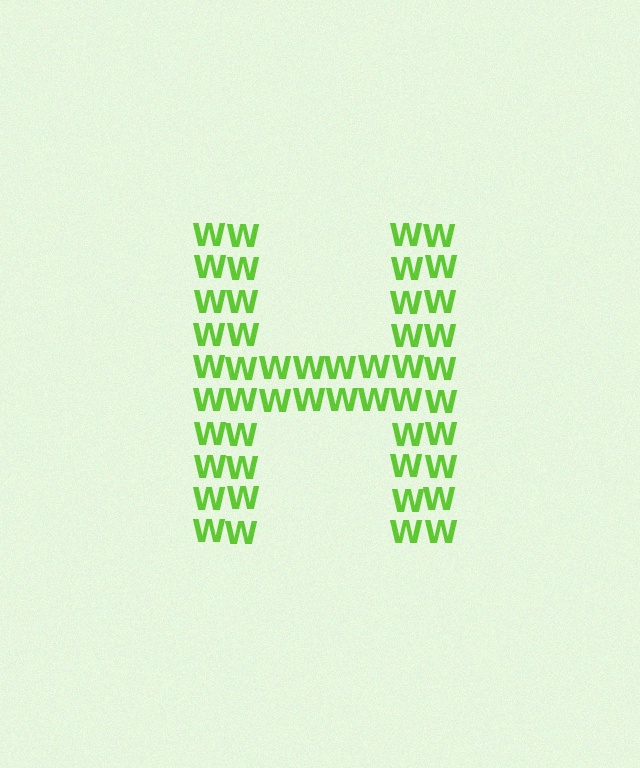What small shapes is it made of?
It is made of small letter W's.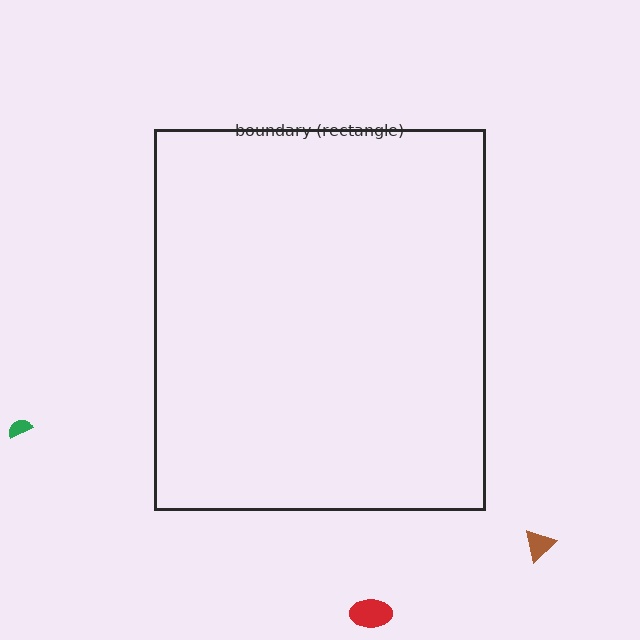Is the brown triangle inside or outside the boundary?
Outside.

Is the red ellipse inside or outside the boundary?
Outside.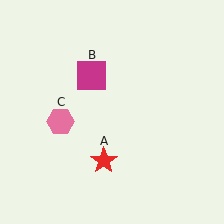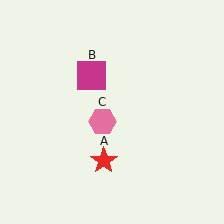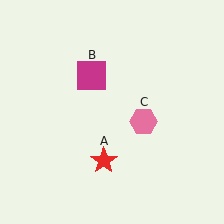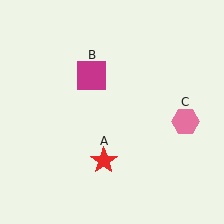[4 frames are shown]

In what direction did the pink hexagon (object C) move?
The pink hexagon (object C) moved right.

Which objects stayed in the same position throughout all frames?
Red star (object A) and magenta square (object B) remained stationary.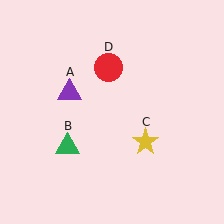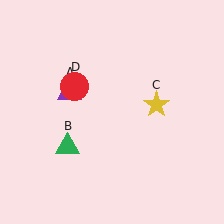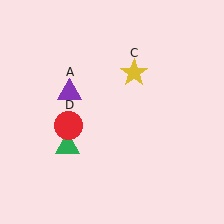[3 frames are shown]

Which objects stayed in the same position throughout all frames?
Purple triangle (object A) and green triangle (object B) remained stationary.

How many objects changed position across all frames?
2 objects changed position: yellow star (object C), red circle (object D).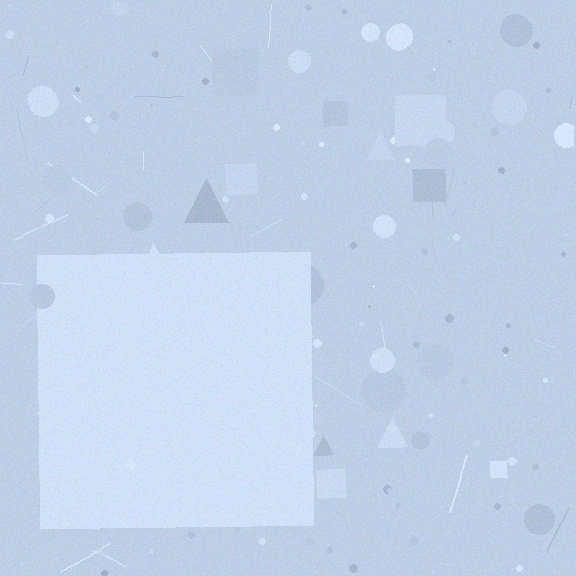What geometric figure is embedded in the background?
A square is embedded in the background.